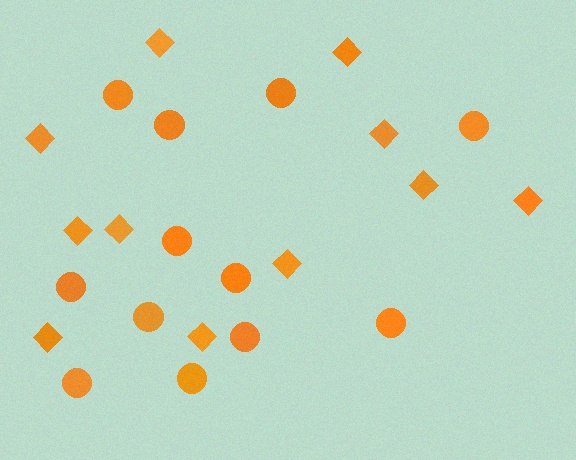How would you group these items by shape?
There are 2 groups: one group of circles (12) and one group of diamonds (11).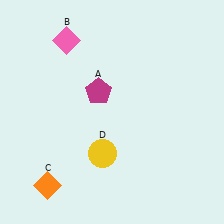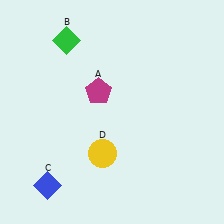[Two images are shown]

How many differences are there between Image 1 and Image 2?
There are 2 differences between the two images.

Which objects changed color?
B changed from pink to green. C changed from orange to blue.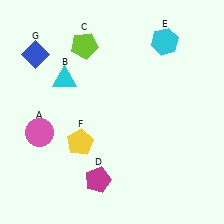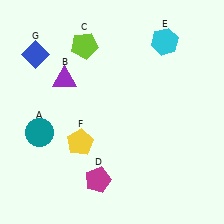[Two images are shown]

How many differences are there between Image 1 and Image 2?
There are 2 differences between the two images.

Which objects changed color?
A changed from pink to teal. B changed from cyan to purple.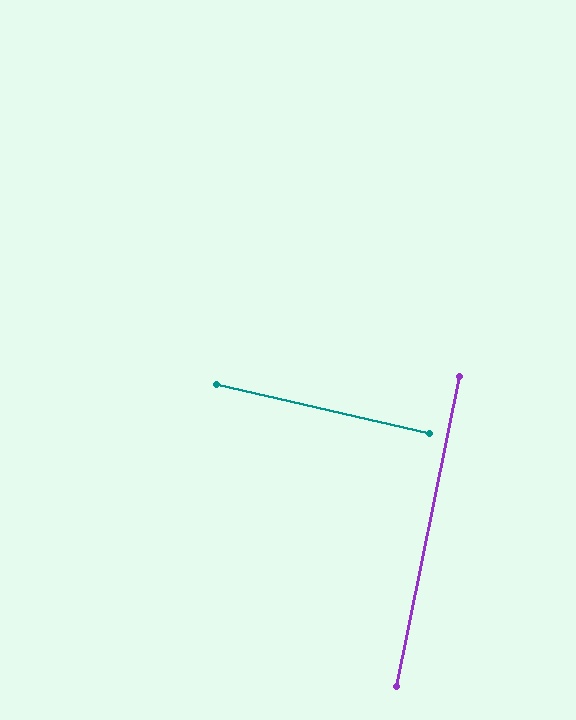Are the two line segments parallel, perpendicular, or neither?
Perpendicular — they meet at approximately 89°.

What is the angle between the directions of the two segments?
Approximately 89 degrees.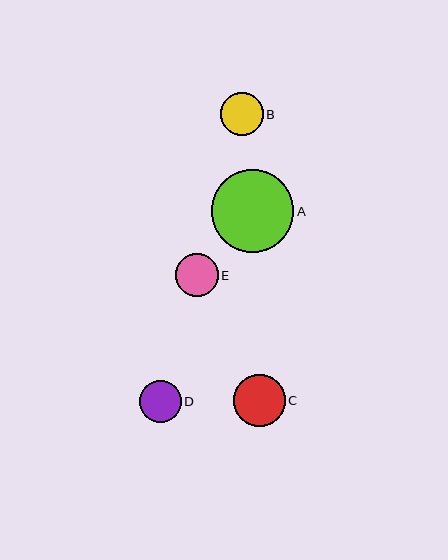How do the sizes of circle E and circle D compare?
Circle E and circle D are approximately the same size.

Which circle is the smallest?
Circle D is the smallest with a size of approximately 42 pixels.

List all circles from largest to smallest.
From largest to smallest: A, C, B, E, D.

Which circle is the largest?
Circle A is the largest with a size of approximately 83 pixels.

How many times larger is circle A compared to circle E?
Circle A is approximately 1.9 times the size of circle E.